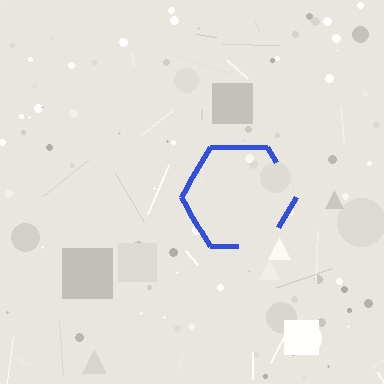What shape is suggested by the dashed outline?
The dashed outline suggests a hexagon.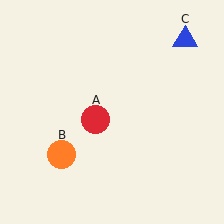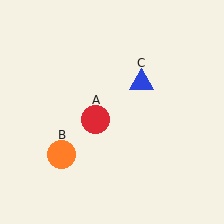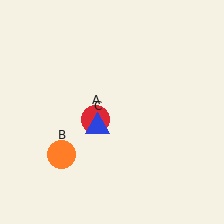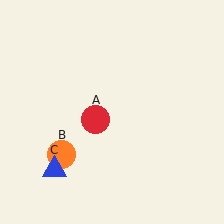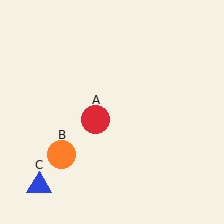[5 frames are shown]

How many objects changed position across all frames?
1 object changed position: blue triangle (object C).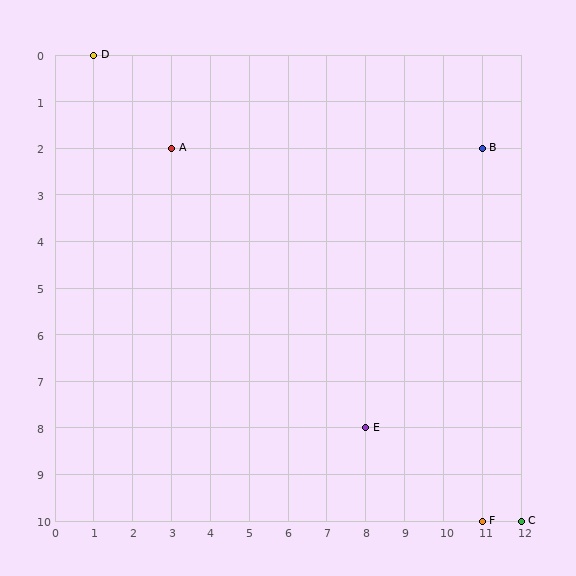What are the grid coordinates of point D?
Point D is at grid coordinates (1, 0).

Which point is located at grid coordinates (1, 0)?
Point D is at (1, 0).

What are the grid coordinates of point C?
Point C is at grid coordinates (12, 10).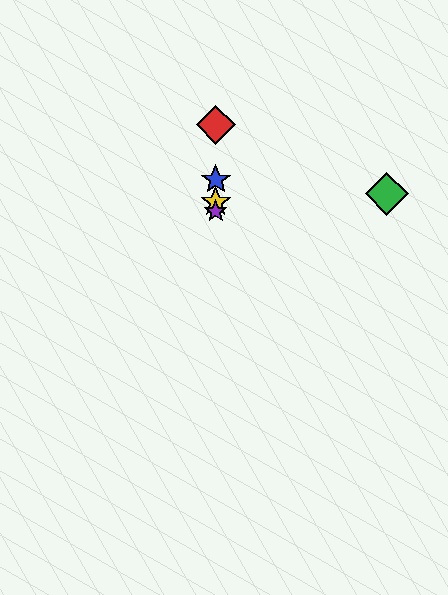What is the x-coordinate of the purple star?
The purple star is at x≈216.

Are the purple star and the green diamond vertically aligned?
No, the purple star is at x≈216 and the green diamond is at x≈387.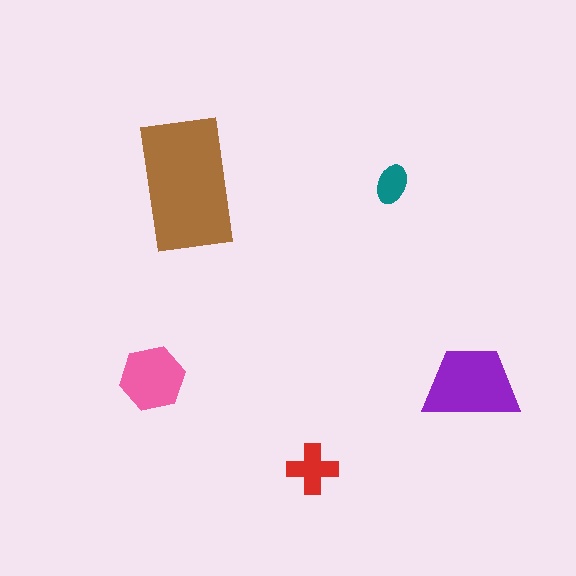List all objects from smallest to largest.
The teal ellipse, the red cross, the pink hexagon, the purple trapezoid, the brown rectangle.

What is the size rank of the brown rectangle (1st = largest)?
1st.